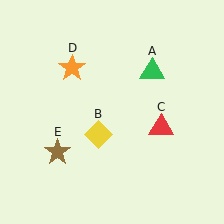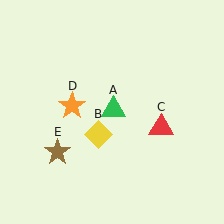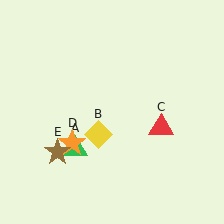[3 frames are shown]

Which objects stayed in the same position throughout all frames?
Yellow diamond (object B) and red triangle (object C) and brown star (object E) remained stationary.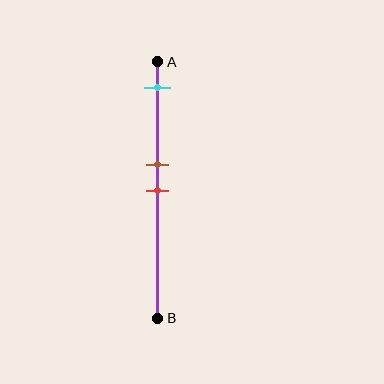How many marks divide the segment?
There are 3 marks dividing the segment.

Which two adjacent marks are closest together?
The brown and red marks are the closest adjacent pair.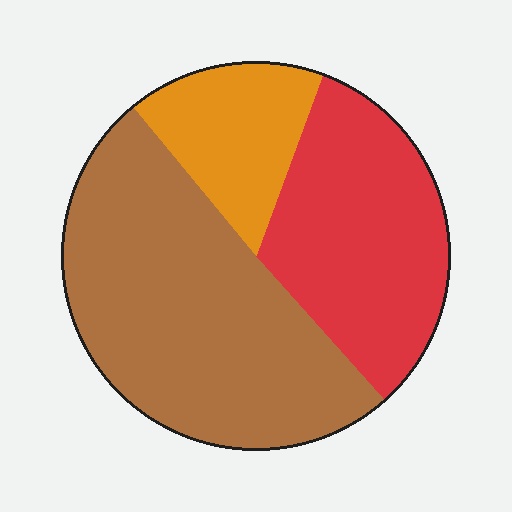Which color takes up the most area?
Brown, at roughly 50%.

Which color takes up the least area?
Orange, at roughly 15%.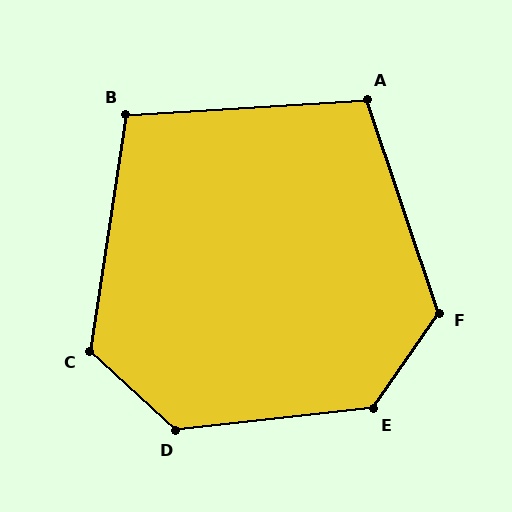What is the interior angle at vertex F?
Approximately 127 degrees (obtuse).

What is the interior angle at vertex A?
Approximately 105 degrees (obtuse).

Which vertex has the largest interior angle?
E, at approximately 131 degrees.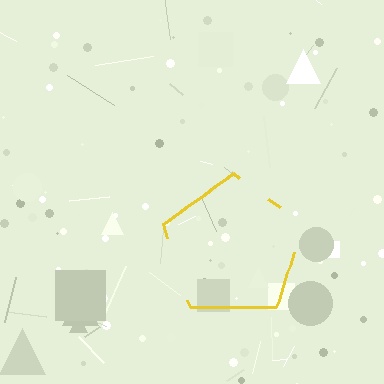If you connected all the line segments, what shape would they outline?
They would outline a pentagon.